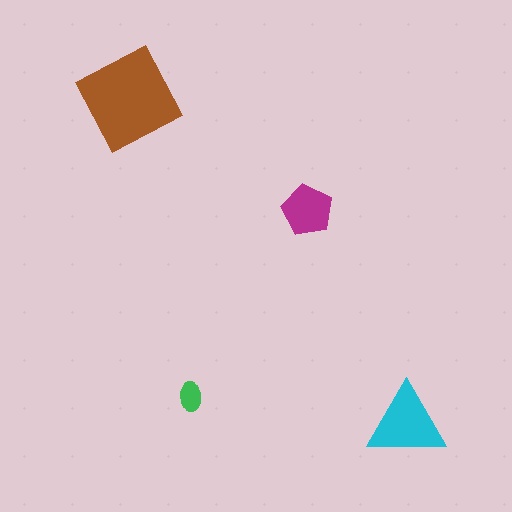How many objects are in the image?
There are 4 objects in the image.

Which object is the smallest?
The green ellipse.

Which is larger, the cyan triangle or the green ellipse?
The cyan triangle.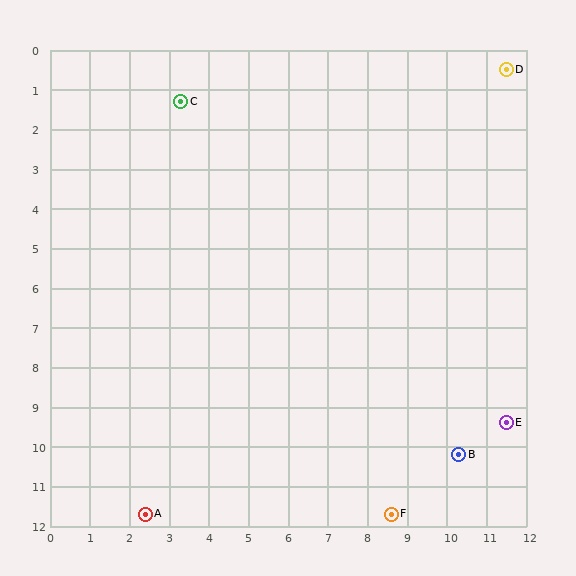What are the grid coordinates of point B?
Point B is at approximately (10.3, 10.2).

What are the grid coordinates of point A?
Point A is at approximately (2.4, 11.7).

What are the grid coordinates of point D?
Point D is at approximately (11.5, 0.5).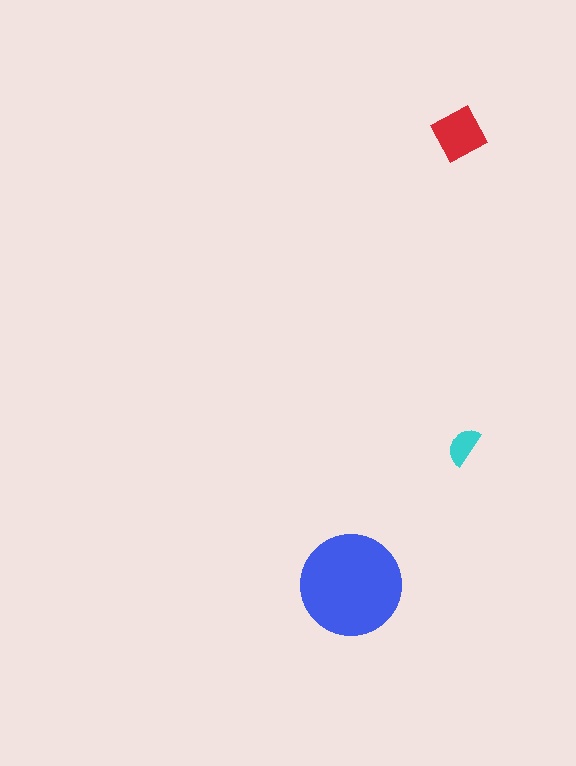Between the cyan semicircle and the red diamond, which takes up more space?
The red diamond.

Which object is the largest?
The blue circle.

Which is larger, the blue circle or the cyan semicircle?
The blue circle.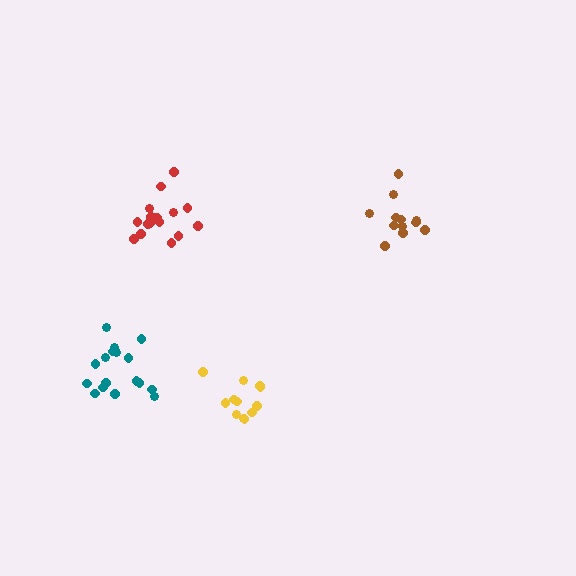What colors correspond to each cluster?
The clusters are colored: yellow, brown, red, teal.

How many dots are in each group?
Group 1: 12 dots, Group 2: 12 dots, Group 3: 18 dots, Group 4: 17 dots (59 total).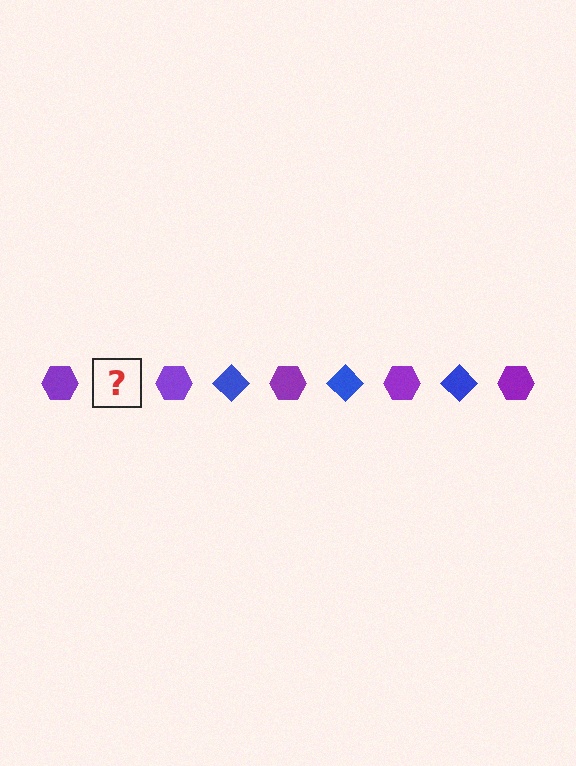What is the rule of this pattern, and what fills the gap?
The rule is that the pattern alternates between purple hexagon and blue diamond. The gap should be filled with a blue diamond.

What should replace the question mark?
The question mark should be replaced with a blue diamond.